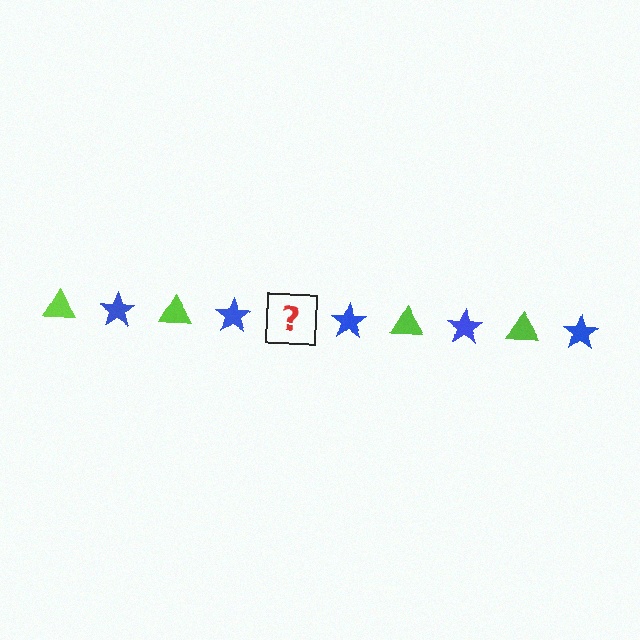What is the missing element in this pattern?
The missing element is a lime triangle.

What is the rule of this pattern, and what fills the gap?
The rule is that the pattern alternates between lime triangle and blue star. The gap should be filled with a lime triangle.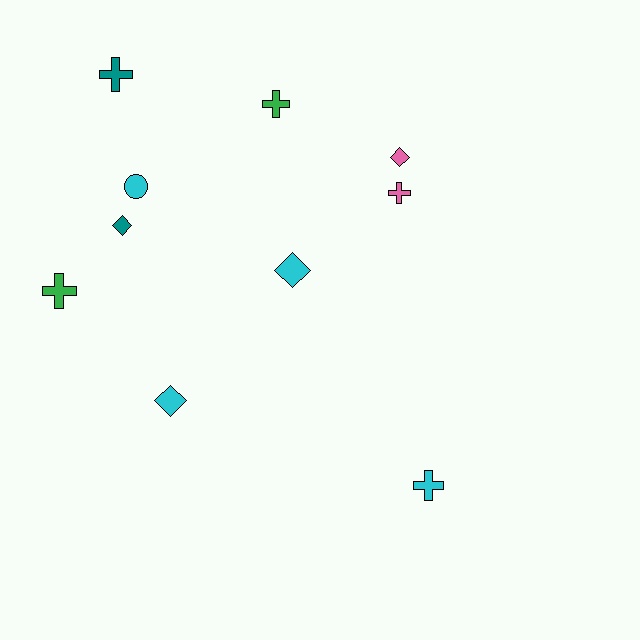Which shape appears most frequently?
Cross, with 5 objects.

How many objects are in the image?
There are 10 objects.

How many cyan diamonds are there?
There are 2 cyan diamonds.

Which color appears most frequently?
Cyan, with 4 objects.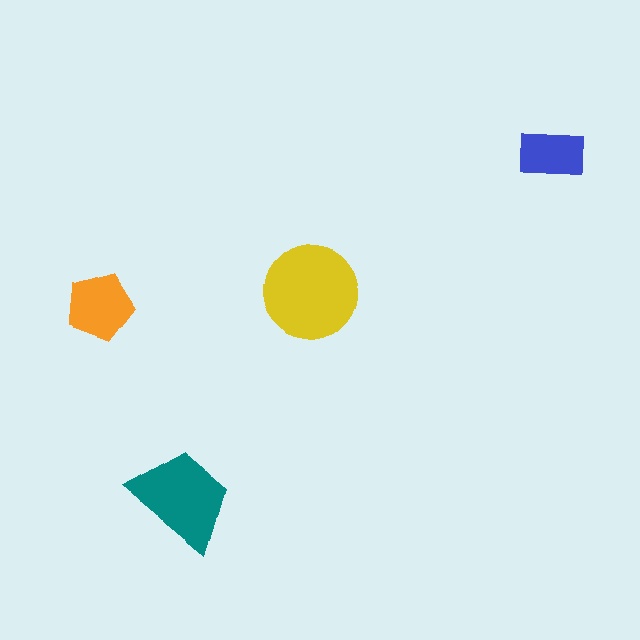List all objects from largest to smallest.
The yellow circle, the teal trapezoid, the orange pentagon, the blue rectangle.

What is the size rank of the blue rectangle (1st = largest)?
4th.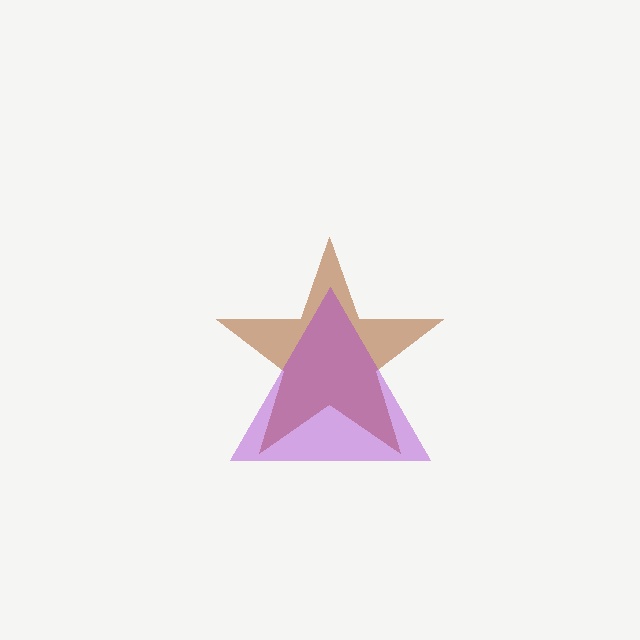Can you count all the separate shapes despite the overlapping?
Yes, there are 2 separate shapes.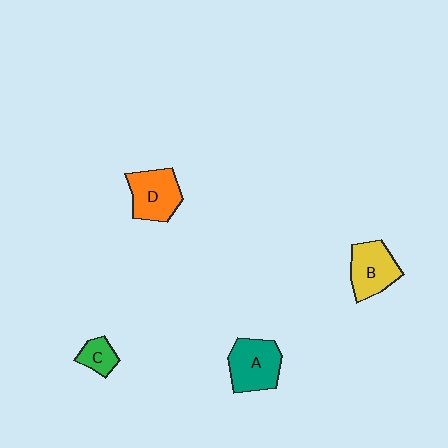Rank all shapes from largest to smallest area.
From largest to smallest: A (teal), D (orange), B (yellow), C (green).